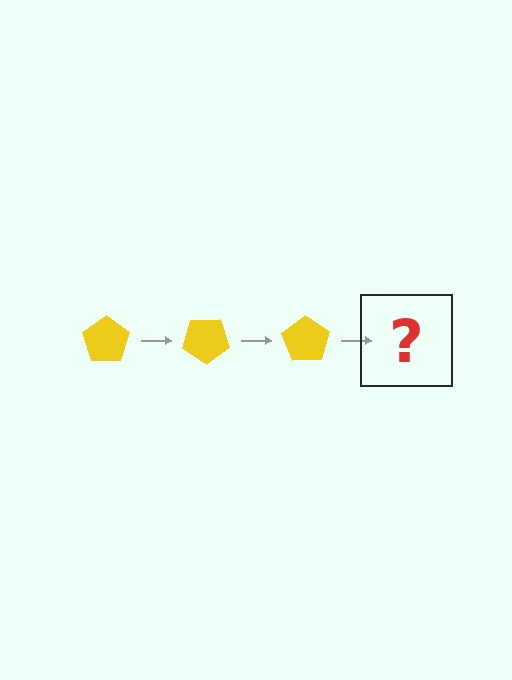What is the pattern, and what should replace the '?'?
The pattern is that the pentagon rotates 35 degrees each step. The '?' should be a yellow pentagon rotated 105 degrees.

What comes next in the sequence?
The next element should be a yellow pentagon rotated 105 degrees.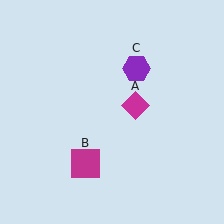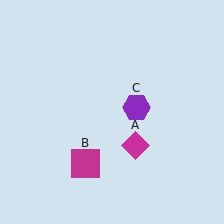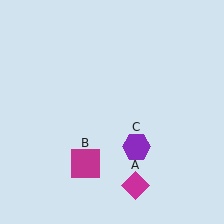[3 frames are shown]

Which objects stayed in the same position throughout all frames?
Magenta square (object B) remained stationary.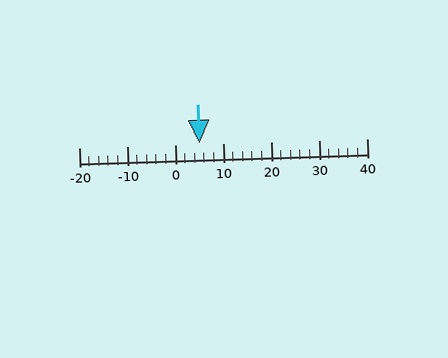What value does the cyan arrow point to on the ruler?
The cyan arrow points to approximately 5.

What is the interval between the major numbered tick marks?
The major tick marks are spaced 10 units apart.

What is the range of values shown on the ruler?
The ruler shows values from -20 to 40.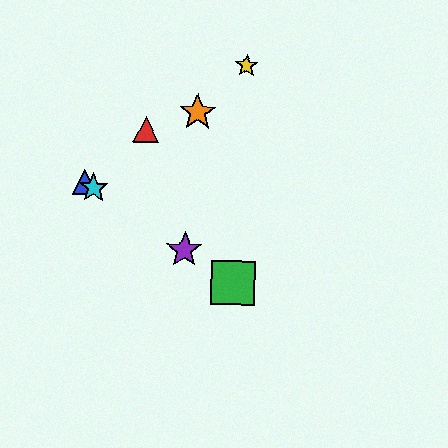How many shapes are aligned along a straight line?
4 shapes (the blue triangle, the green square, the purple star, the cyan star) are aligned along a straight line.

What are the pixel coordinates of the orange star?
The orange star is at (198, 112).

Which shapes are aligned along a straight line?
The blue triangle, the green square, the purple star, the cyan star are aligned along a straight line.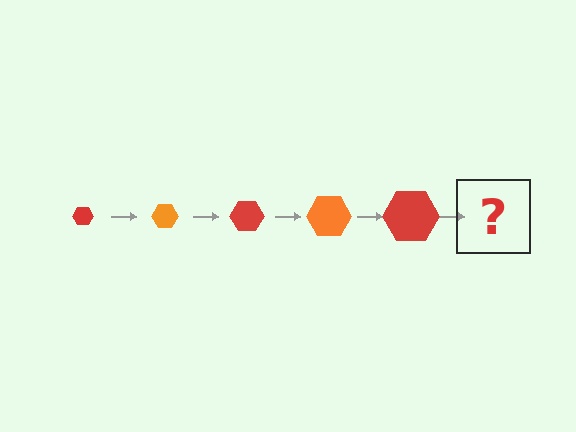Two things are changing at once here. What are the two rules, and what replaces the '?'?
The two rules are that the hexagon grows larger each step and the color cycles through red and orange. The '?' should be an orange hexagon, larger than the previous one.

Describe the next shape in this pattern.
It should be an orange hexagon, larger than the previous one.